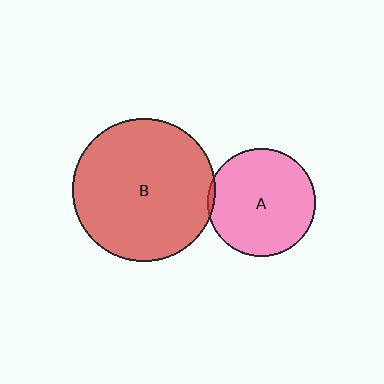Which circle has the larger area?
Circle B (red).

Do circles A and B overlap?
Yes.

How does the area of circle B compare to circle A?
Approximately 1.7 times.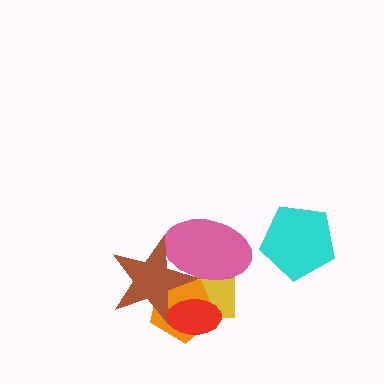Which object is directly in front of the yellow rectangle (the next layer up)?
The orange pentagon is directly in front of the yellow rectangle.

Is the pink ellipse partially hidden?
Yes, it is partially covered by another shape.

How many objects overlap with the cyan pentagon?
0 objects overlap with the cyan pentagon.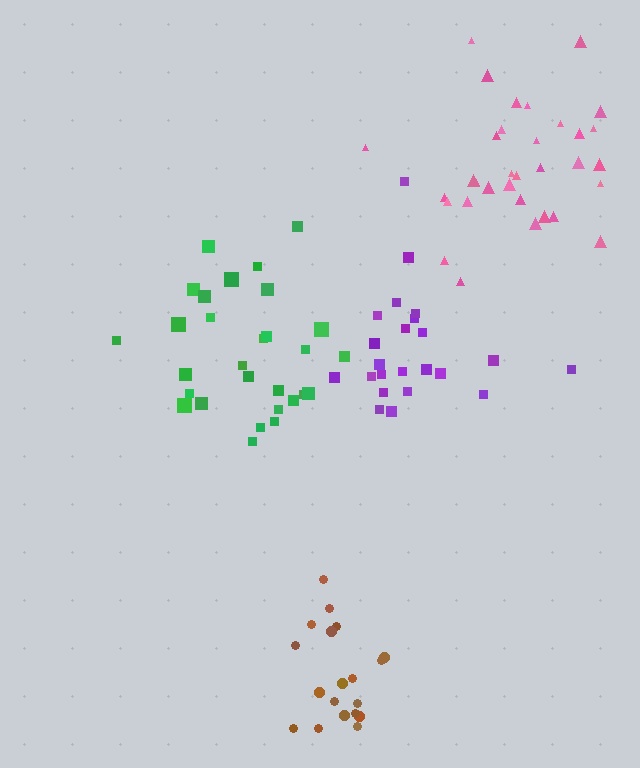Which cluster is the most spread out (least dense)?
Pink.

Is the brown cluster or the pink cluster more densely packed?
Brown.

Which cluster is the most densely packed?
Brown.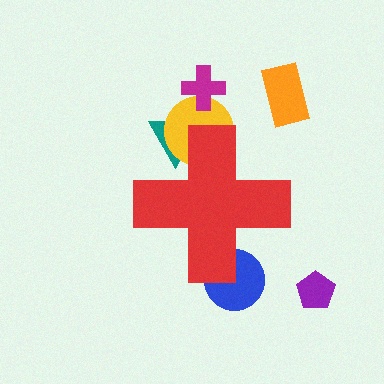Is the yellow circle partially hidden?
Yes, the yellow circle is partially hidden behind the red cross.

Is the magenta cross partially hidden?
No, the magenta cross is fully visible.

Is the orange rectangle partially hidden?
No, the orange rectangle is fully visible.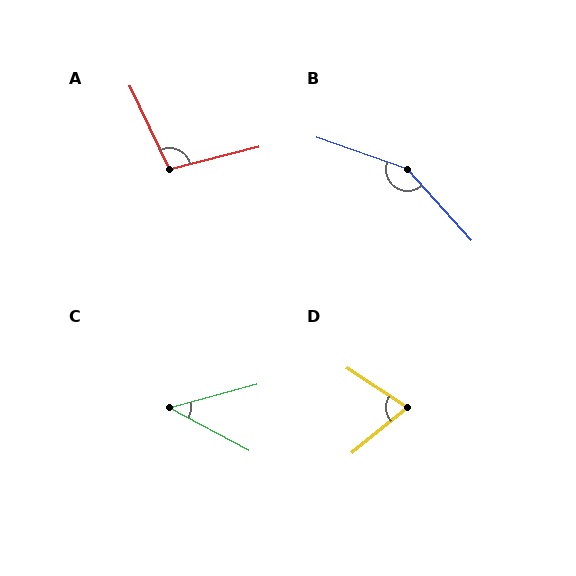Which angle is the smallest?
C, at approximately 43 degrees.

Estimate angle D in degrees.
Approximately 73 degrees.